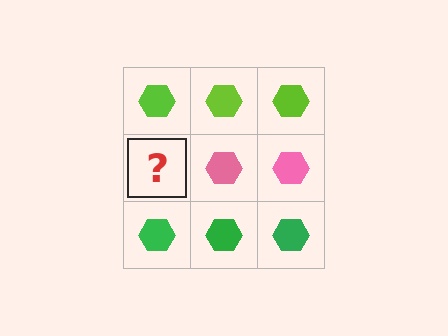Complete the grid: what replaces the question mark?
The question mark should be replaced with a pink hexagon.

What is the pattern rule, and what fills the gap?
The rule is that each row has a consistent color. The gap should be filled with a pink hexagon.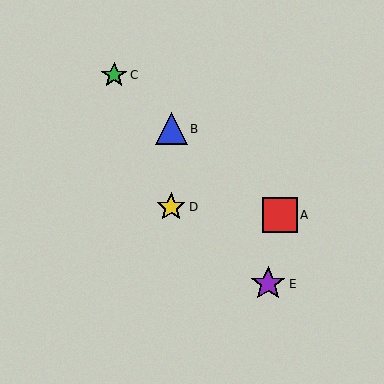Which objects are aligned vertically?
Objects B, D are aligned vertically.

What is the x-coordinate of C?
Object C is at x≈114.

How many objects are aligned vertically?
2 objects (B, D) are aligned vertically.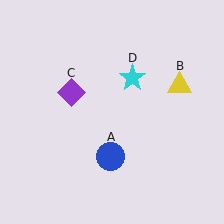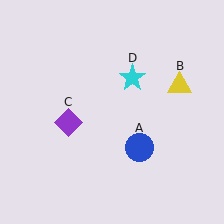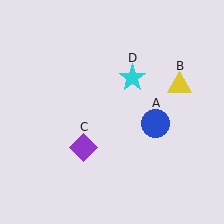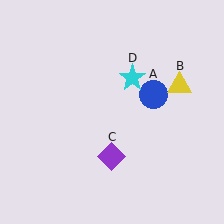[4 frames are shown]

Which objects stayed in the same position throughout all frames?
Yellow triangle (object B) and cyan star (object D) remained stationary.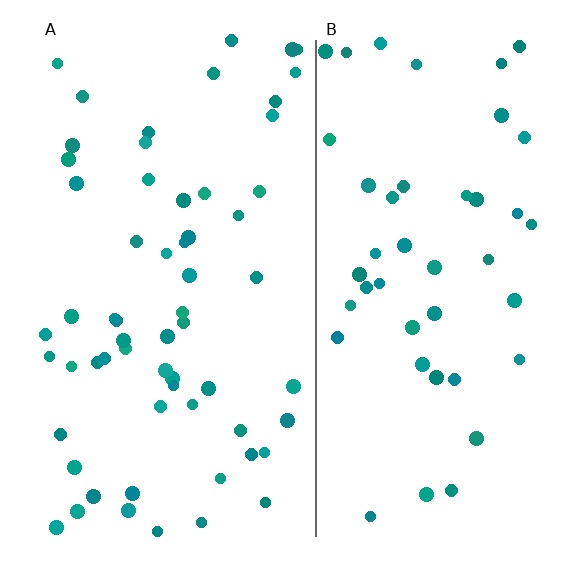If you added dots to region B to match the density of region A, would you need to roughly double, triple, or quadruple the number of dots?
Approximately double.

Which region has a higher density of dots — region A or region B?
A (the left).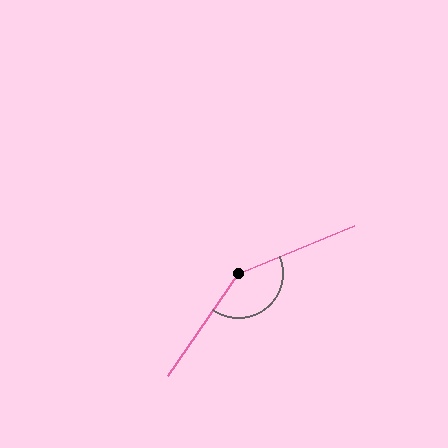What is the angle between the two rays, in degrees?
Approximately 147 degrees.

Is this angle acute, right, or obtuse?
It is obtuse.